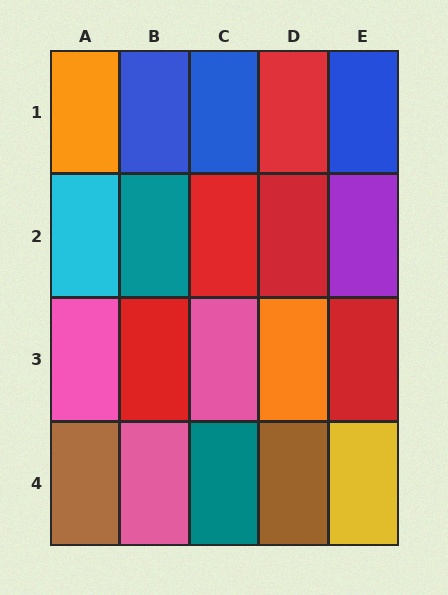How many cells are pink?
3 cells are pink.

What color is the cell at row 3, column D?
Orange.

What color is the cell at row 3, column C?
Pink.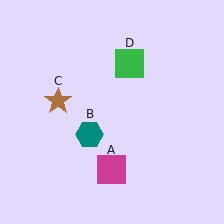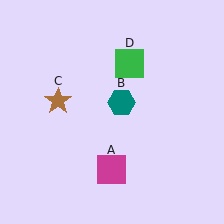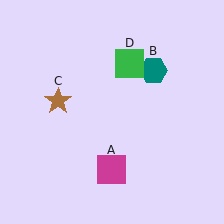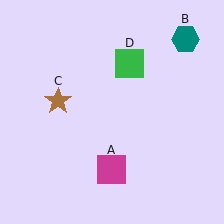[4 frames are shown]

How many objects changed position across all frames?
1 object changed position: teal hexagon (object B).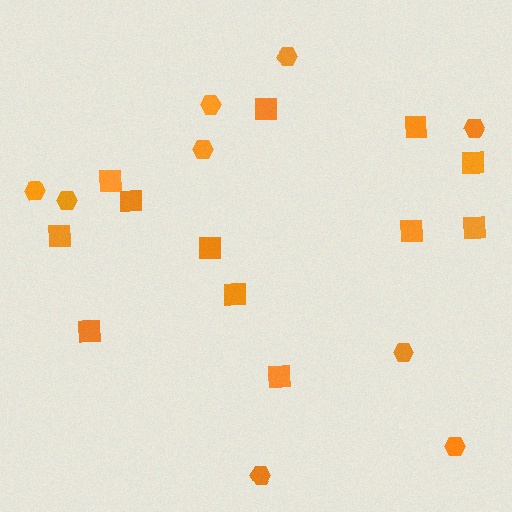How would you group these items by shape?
There are 2 groups: one group of hexagons (9) and one group of squares (12).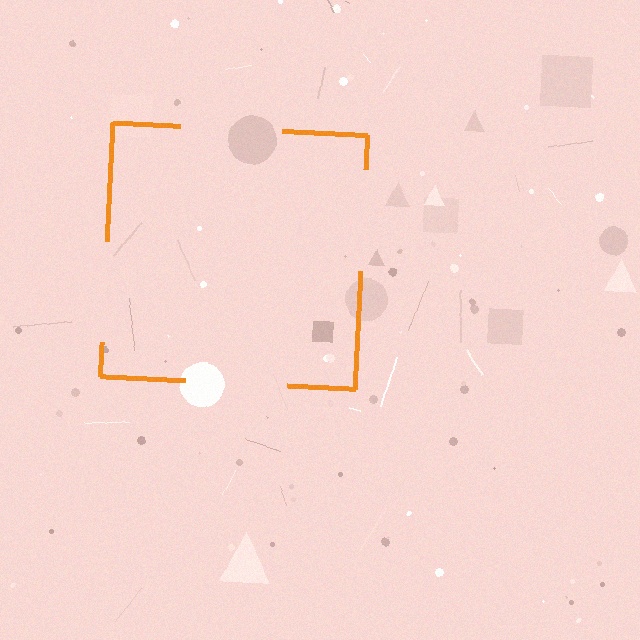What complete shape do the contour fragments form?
The contour fragments form a square.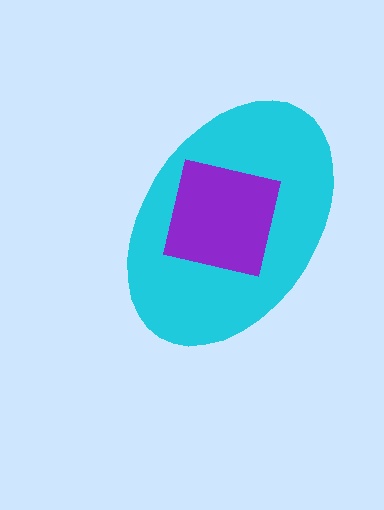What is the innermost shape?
The purple square.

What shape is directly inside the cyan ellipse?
The purple square.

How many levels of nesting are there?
2.